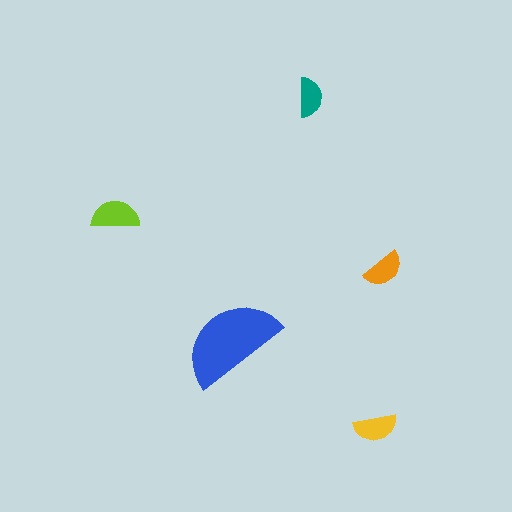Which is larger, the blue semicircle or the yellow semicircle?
The blue one.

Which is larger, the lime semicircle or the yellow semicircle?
The lime one.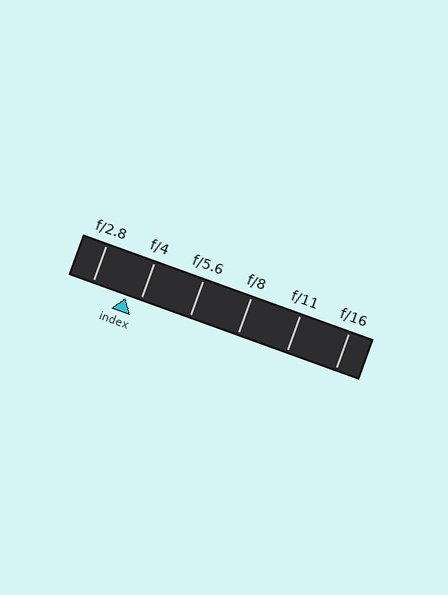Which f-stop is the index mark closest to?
The index mark is closest to f/4.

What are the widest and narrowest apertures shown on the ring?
The widest aperture shown is f/2.8 and the narrowest is f/16.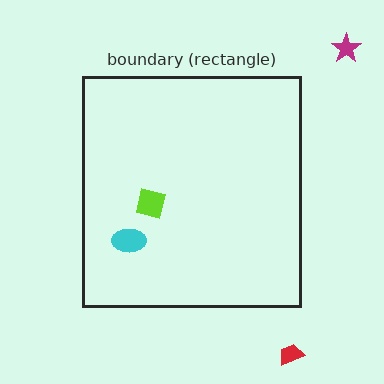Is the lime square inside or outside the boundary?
Inside.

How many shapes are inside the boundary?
2 inside, 2 outside.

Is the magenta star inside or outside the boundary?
Outside.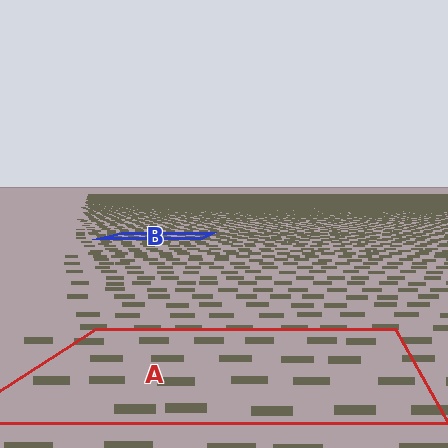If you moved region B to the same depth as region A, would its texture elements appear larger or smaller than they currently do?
They would appear larger. At a closer depth, the same texture elements are projected at a bigger on-screen size.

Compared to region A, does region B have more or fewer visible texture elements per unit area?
Region B has more texture elements per unit area — they are packed more densely because it is farther away.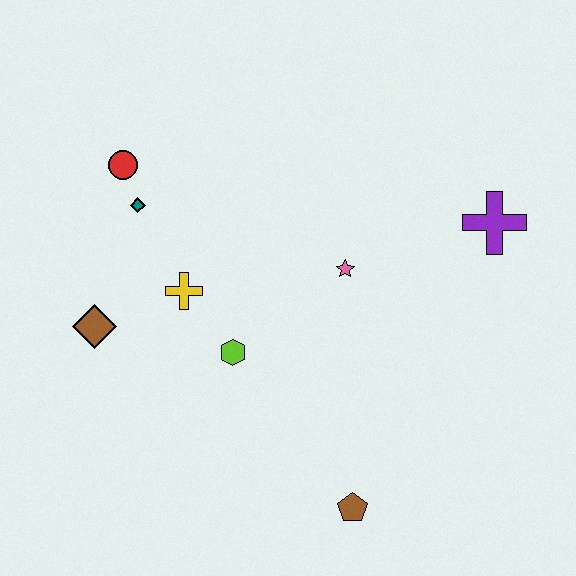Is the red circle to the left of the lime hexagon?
Yes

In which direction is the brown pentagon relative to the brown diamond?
The brown pentagon is to the right of the brown diamond.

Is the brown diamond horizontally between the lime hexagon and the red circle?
No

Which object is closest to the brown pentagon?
The lime hexagon is closest to the brown pentagon.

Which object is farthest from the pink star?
The brown diamond is farthest from the pink star.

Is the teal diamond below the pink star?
No